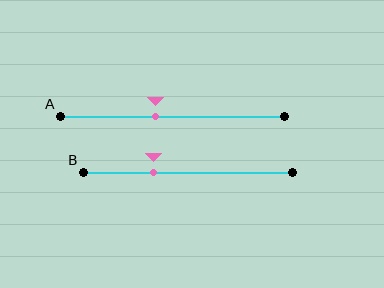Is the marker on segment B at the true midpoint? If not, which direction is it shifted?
No, the marker on segment B is shifted to the left by about 17% of the segment length.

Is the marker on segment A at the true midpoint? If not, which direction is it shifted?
No, the marker on segment A is shifted to the left by about 7% of the segment length.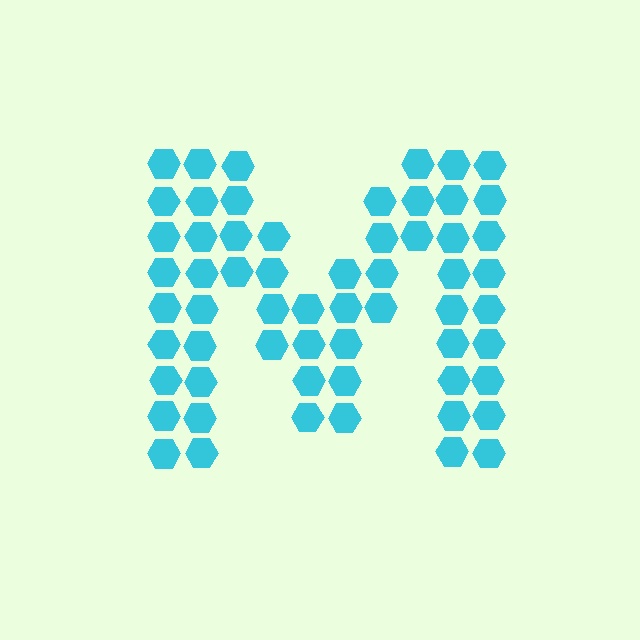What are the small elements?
The small elements are hexagons.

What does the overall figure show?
The overall figure shows the letter M.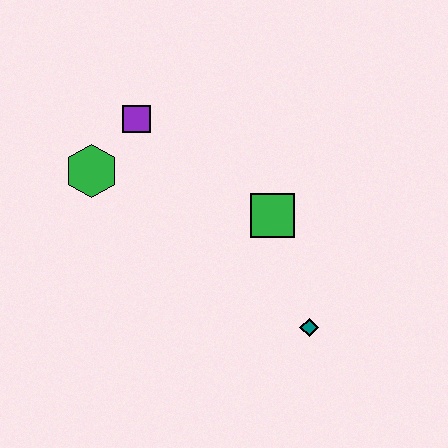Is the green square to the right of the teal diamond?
No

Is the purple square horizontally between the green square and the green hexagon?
Yes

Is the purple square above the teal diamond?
Yes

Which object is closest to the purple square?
The green hexagon is closest to the purple square.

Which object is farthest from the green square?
The green hexagon is farthest from the green square.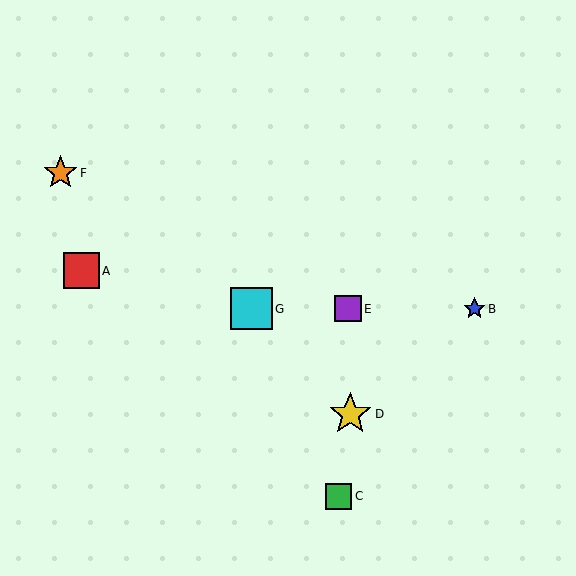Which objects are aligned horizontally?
Objects B, E, G are aligned horizontally.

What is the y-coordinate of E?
Object E is at y≈309.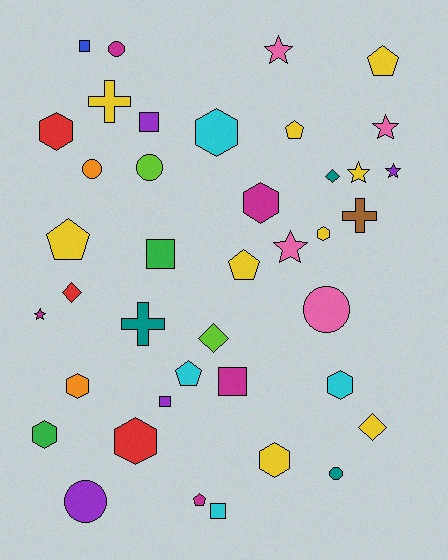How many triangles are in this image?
There are no triangles.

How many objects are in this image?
There are 40 objects.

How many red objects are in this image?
There are 3 red objects.